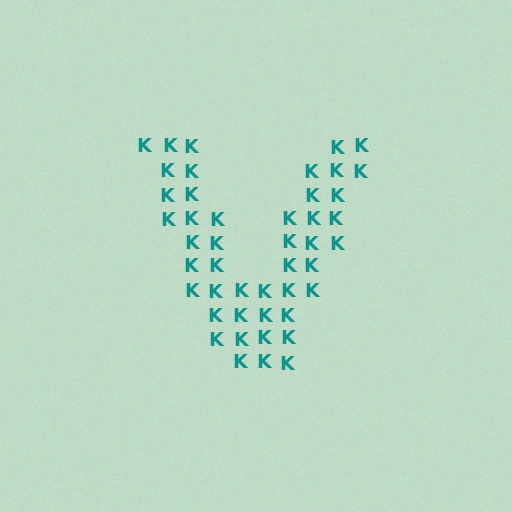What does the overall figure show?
The overall figure shows the letter V.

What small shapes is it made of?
It is made of small letter K's.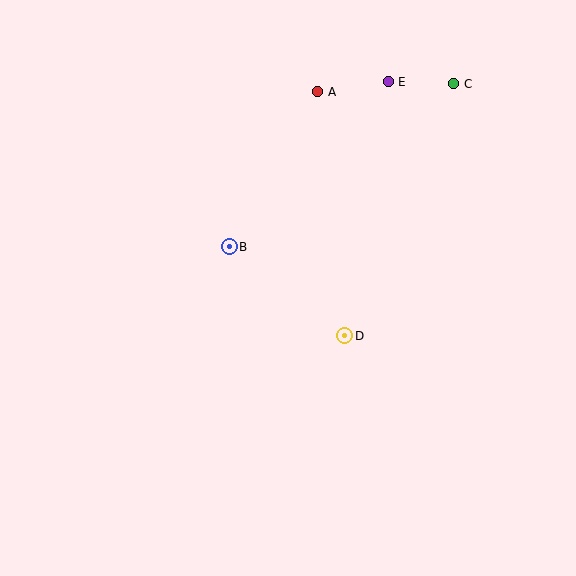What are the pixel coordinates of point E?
Point E is at (388, 82).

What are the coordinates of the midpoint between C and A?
The midpoint between C and A is at (386, 88).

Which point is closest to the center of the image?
Point B at (229, 247) is closest to the center.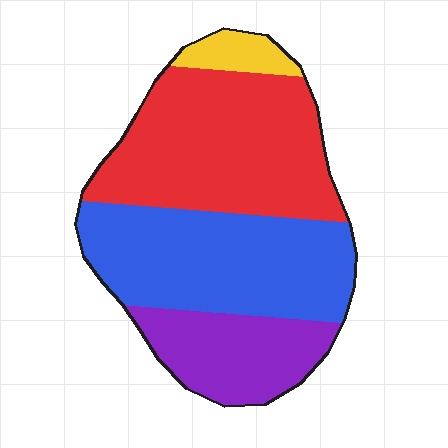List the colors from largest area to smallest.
From largest to smallest: red, blue, purple, yellow.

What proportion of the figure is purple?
Purple takes up about one fifth (1/5) of the figure.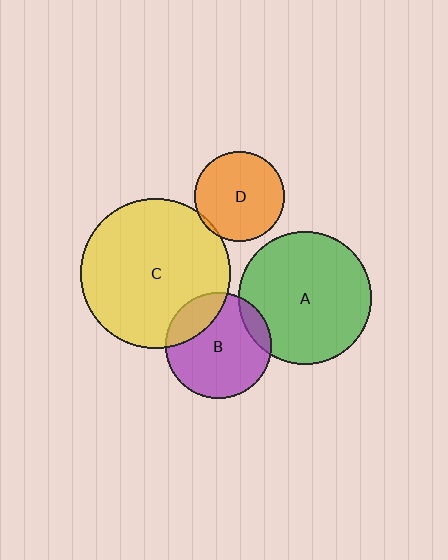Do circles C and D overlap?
Yes.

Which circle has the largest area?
Circle C (yellow).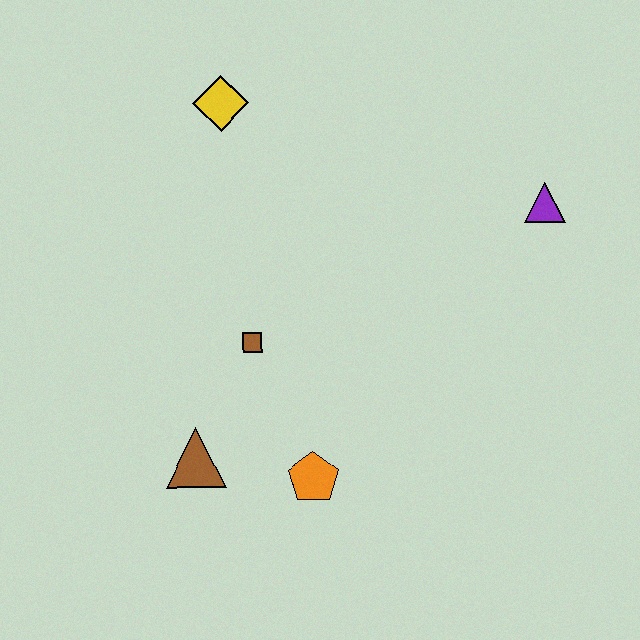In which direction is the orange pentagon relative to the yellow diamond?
The orange pentagon is below the yellow diamond.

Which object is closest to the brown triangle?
The orange pentagon is closest to the brown triangle.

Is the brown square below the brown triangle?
No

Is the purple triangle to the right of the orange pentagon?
Yes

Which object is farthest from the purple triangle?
The brown triangle is farthest from the purple triangle.